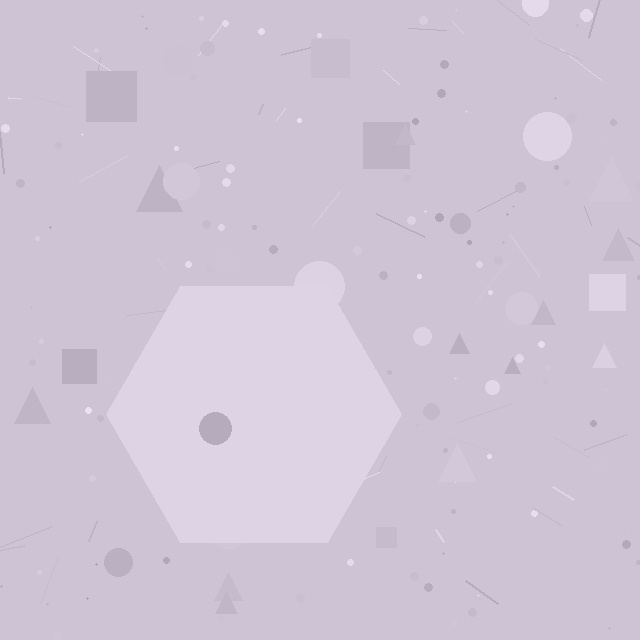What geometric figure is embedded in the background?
A hexagon is embedded in the background.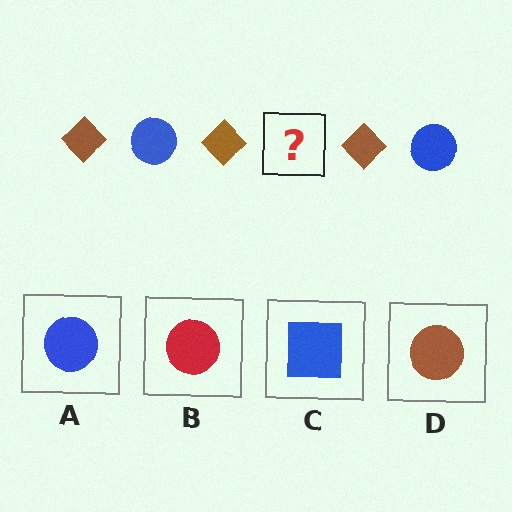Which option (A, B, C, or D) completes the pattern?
A.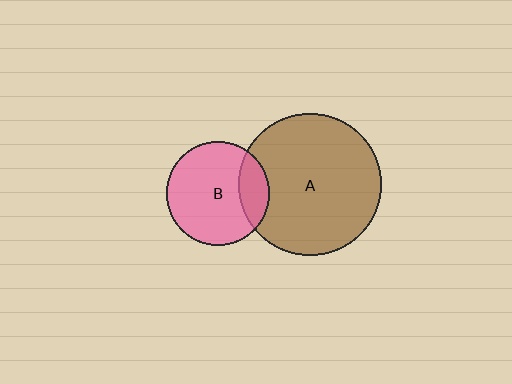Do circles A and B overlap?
Yes.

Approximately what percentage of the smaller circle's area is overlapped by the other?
Approximately 20%.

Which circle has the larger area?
Circle A (brown).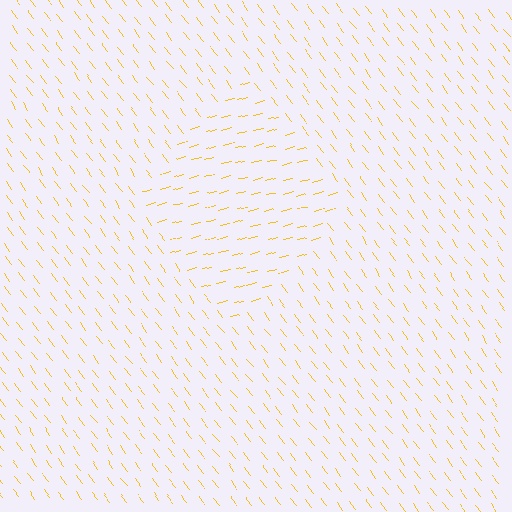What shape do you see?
I see a diamond.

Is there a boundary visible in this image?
Yes, there is a texture boundary formed by a change in line orientation.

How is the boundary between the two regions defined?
The boundary is defined purely by a change in line orientation (approximately 68 degrees difference). All lines are the same color and thickness.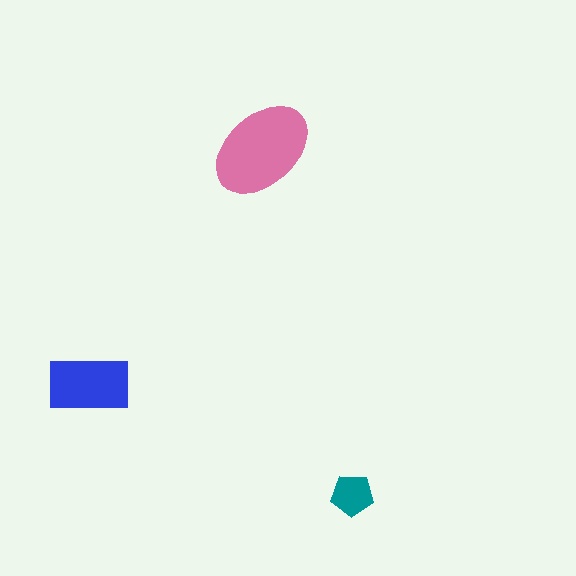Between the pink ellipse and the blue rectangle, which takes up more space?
The pink ellipse.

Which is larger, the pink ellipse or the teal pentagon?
The pink ellipse.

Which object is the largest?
The pink ellipse.